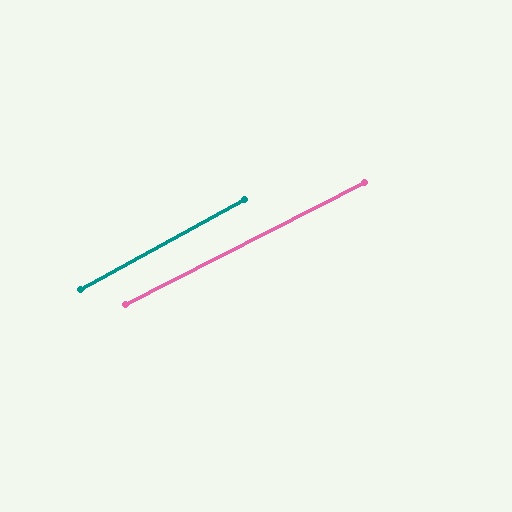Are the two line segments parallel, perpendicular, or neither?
Parallel — their directions differ by only 1.8°.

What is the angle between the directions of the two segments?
Approximately 2 degrees.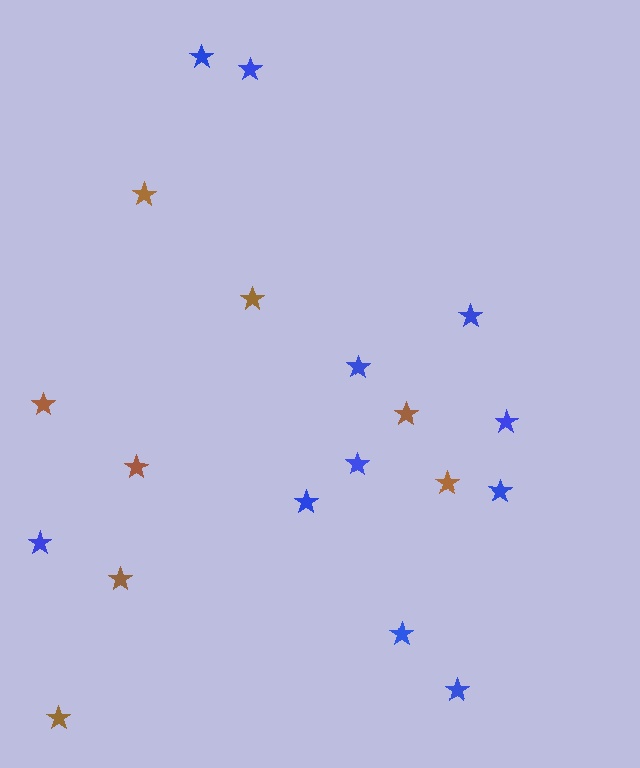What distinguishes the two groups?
There are 2 groups: one group of blue stars (11) and one group of brown stars (8).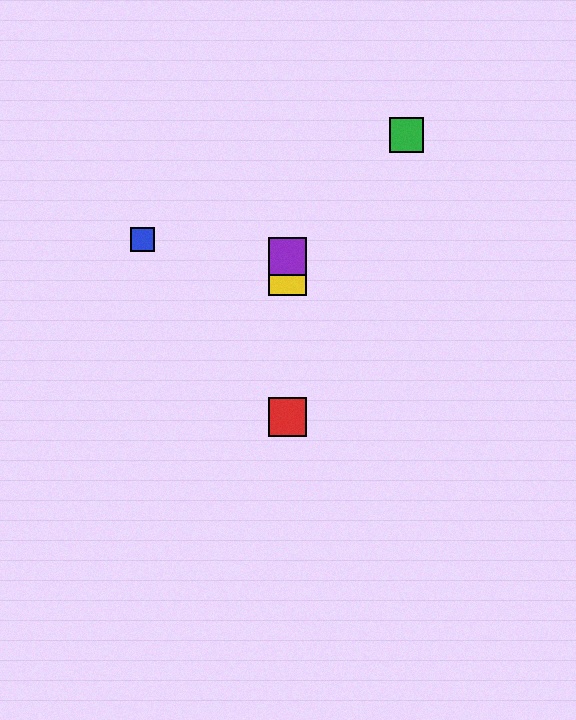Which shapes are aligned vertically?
The red square, the yellow square, the purple square are aligned vertically.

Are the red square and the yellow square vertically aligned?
Yes, both are at x≈288.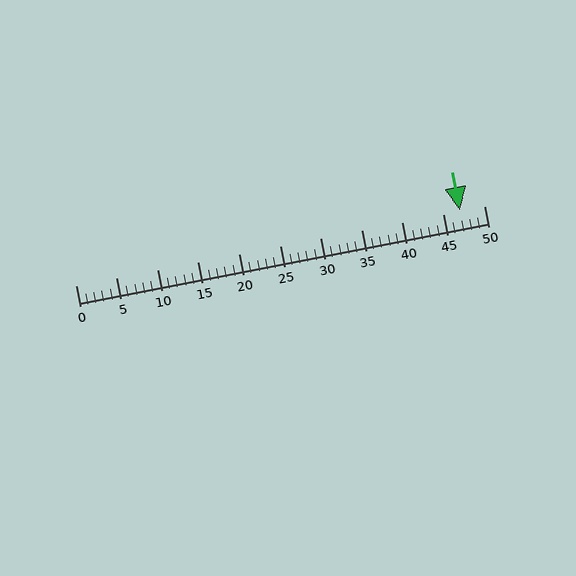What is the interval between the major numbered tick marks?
The major tick marks are spaced 5 units apart.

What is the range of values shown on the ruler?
The ruler shows values from 0 to 50.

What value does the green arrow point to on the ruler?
The green arrow points to approximately 47.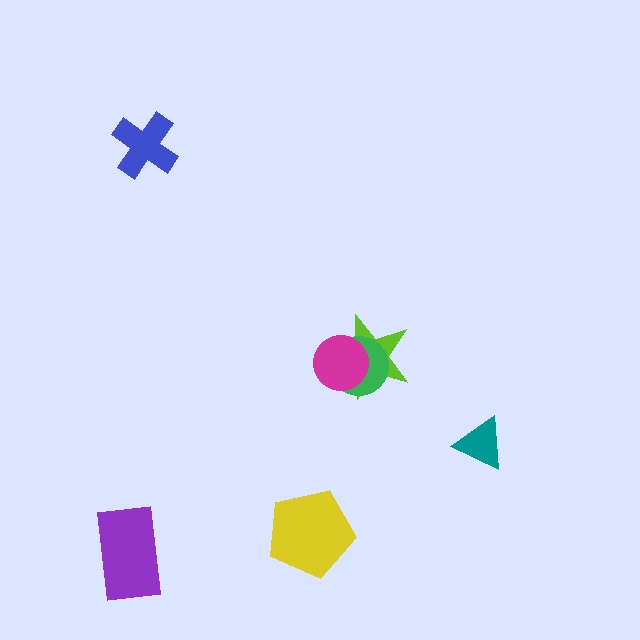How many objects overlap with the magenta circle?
2 objects overlap with the magenta circle.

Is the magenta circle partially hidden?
No, no other shape covers it.